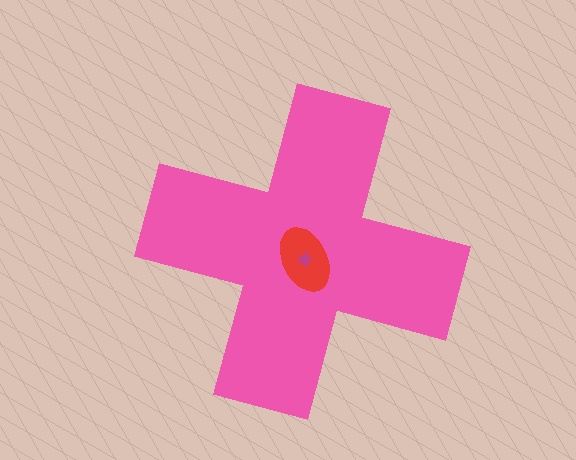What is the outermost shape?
The pink cross.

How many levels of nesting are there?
3.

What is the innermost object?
The magenta star.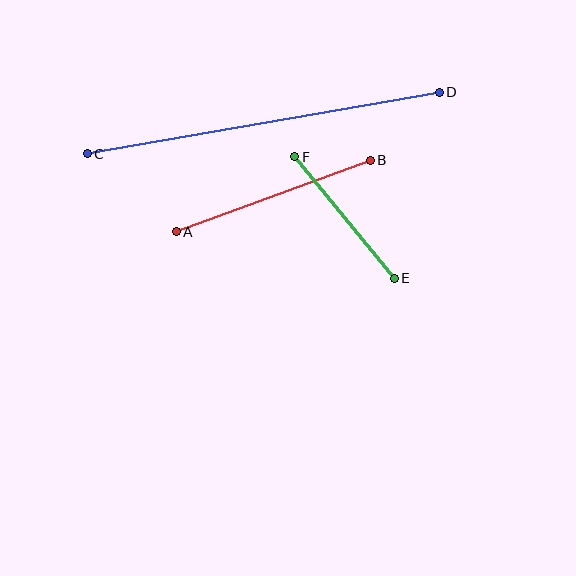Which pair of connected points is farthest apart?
Points C and D are farthest apart.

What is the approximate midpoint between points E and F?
The midpoint is at approximately (344, 217) pixels.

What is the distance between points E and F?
The distance is approximately 157 pixels.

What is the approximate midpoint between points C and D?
The midpoint is at approximately (263, 123) pixels.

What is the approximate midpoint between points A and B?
The midpoint is at approximately (273, 196) pixels.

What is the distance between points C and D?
The distance is approximately 357 pixels.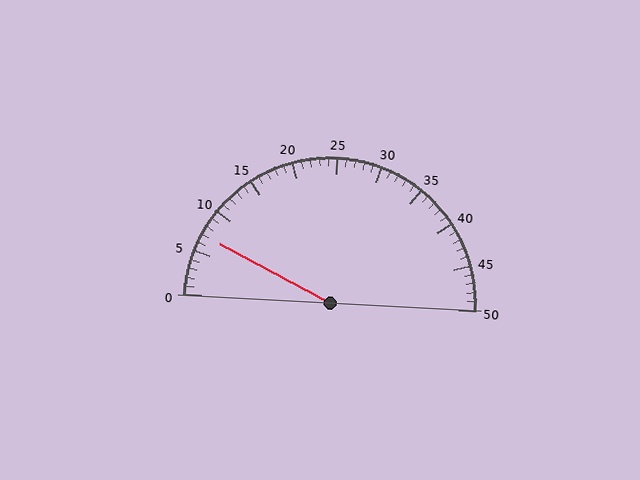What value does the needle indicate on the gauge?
The needle indicates approximately 7.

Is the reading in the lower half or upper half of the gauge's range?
The reading is in the lower half of the range (0 to 50).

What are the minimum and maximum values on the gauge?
The gauge ranges from 0 to 50.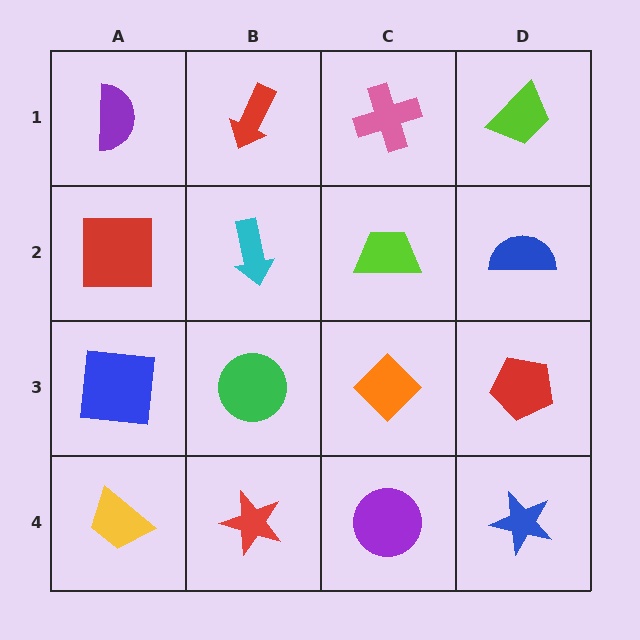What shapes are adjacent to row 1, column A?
A red square (row 2, column A), a red arrow (row 1, column B).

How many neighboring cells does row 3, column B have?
4.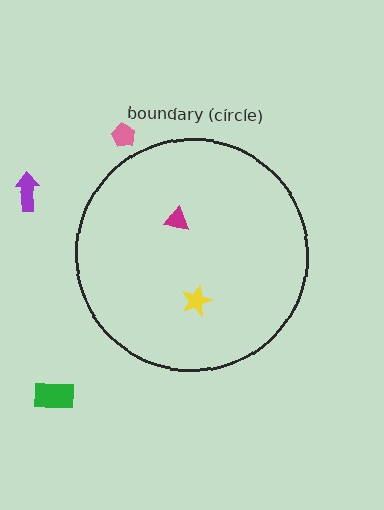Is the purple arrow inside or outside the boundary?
Outside.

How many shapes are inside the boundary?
2 inside, 3 outside.